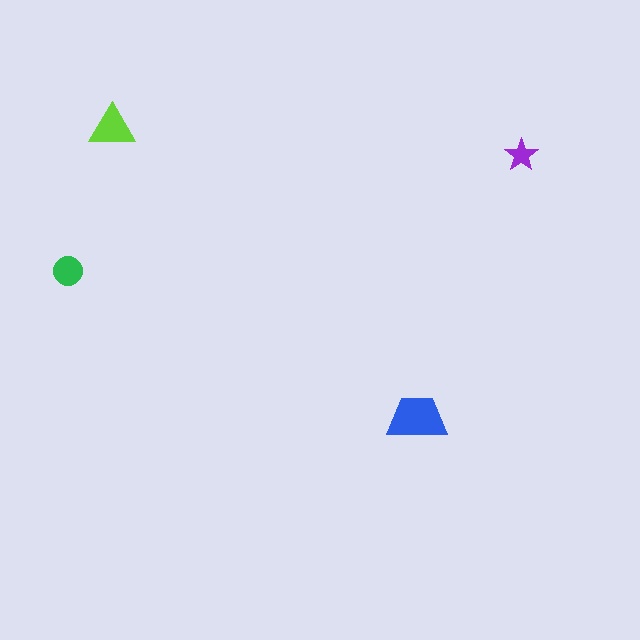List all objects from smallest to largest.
The purple star, the green circle, the lime triangle, the blue trapezoid.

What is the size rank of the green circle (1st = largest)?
3rd.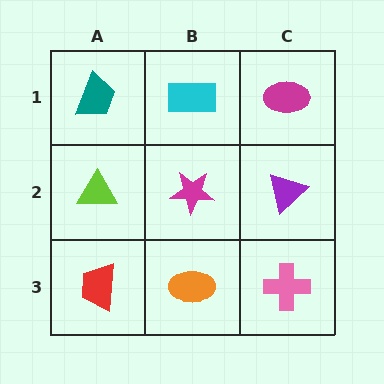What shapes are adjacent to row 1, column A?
A lime triangle (row 2, column A), a cyan rectangle (row 1, column B).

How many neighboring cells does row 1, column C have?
2.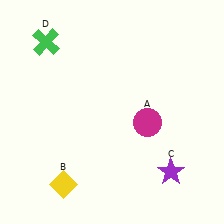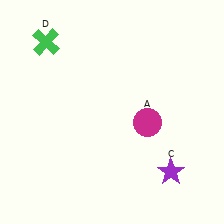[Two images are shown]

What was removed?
The yellow diamond (B) was removed in Image 2.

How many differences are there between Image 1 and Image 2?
There is 1 difference between the two images.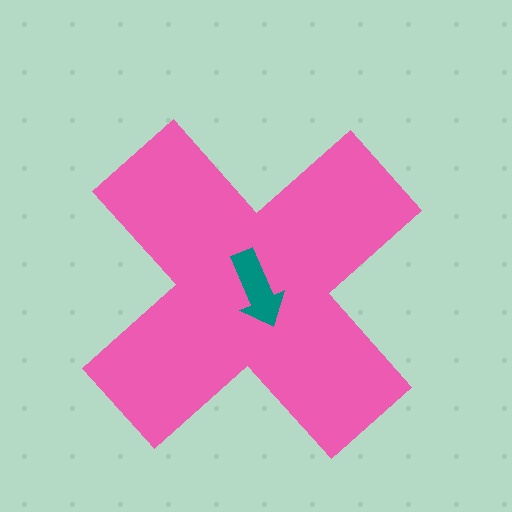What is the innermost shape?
The teal arrow.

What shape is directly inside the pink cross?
The teal arrow.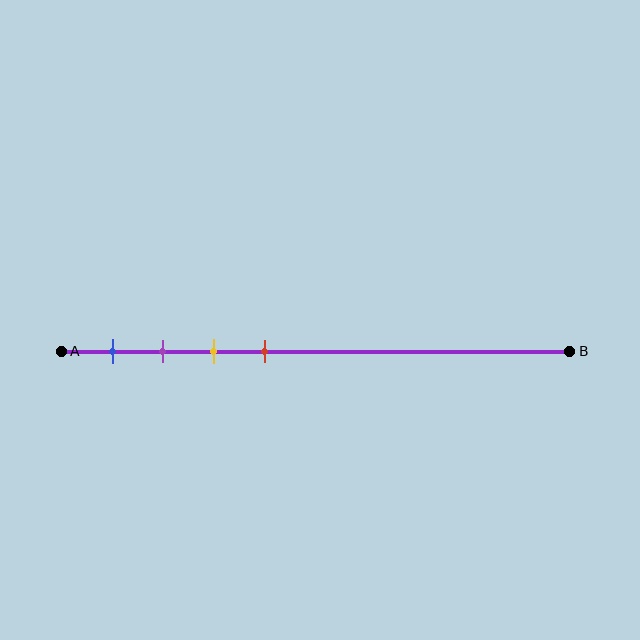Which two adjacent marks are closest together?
The purple and yellow marks are the closest adjacent pair.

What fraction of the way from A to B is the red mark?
The red mark is approximately 40% (0.4) of the way from A to B.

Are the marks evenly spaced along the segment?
Yes, the marks are approximately evenly spaced.